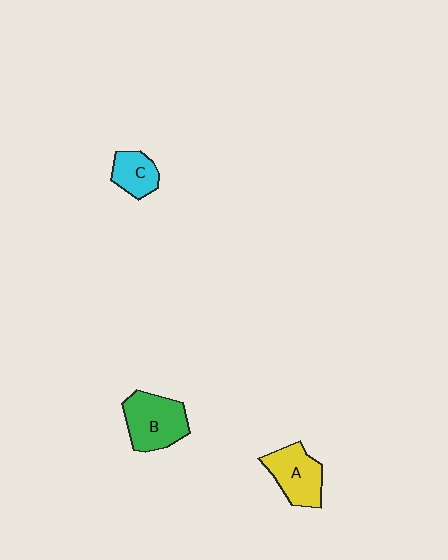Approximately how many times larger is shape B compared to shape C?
Approximately 1.7 times.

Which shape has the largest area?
Shape B (green).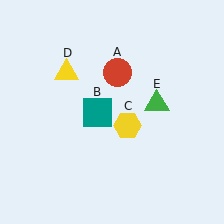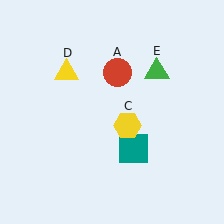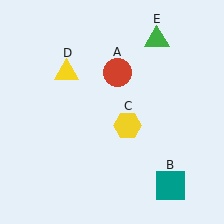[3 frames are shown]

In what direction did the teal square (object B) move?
The teal square (object B) moved down and to the right.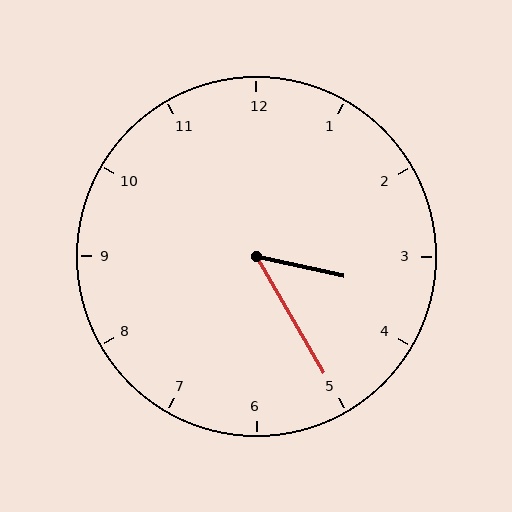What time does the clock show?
3:25.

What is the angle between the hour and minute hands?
Approximately 48 degrees.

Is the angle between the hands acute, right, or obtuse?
It is acute.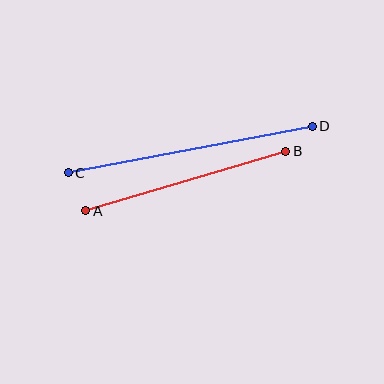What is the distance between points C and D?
The distance is approximately 249 pixels.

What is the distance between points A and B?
The distance is approximately 209 pixels.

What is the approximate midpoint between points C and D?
The midpoint is at approximately (190, 149) pixels.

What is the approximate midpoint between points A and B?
The midpoint is at approximately (186, 181) pixels.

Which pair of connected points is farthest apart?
Points C and D are farthest apart.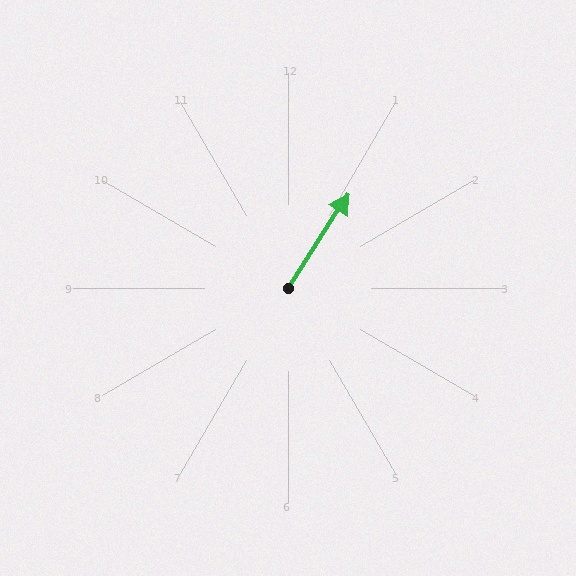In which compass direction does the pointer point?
Northeast.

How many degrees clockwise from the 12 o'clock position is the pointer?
Approximately 33 degrees.